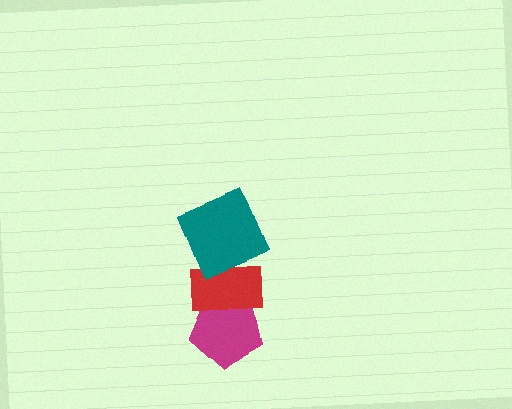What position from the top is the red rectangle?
The red rectangle is 2nd from the top.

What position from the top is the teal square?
The teal square is 1st from the top.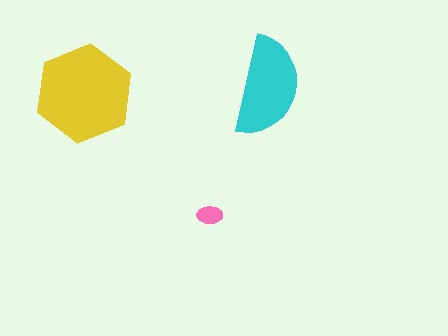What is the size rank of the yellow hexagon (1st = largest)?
1st.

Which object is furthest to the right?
The cyan semicircle is rightmost.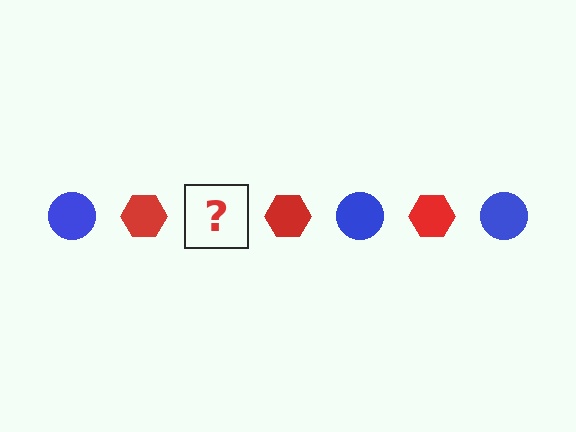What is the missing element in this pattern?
The missing element is a blue circle.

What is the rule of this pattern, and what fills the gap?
The rule is that the pattern alternates between blue circle and red hexagon. The gap should be filled with a blue circle.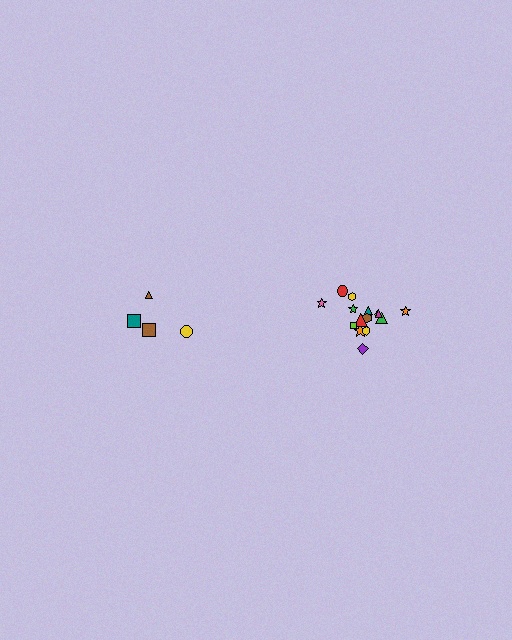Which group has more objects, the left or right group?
The right group.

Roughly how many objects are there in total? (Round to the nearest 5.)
Roughly 20 objects in total.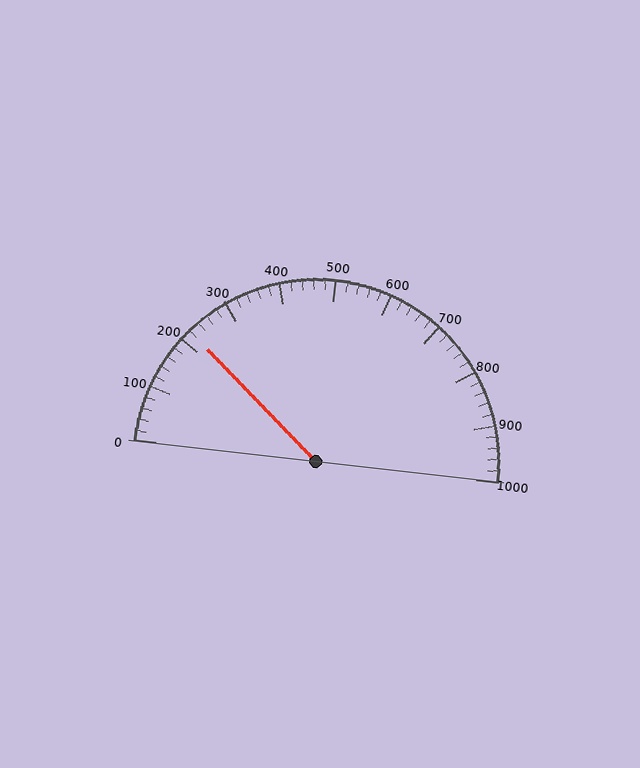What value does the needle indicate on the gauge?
The needle indicates approximately 220.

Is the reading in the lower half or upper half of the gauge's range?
The reading is in the lower half of the range (0 to 1000).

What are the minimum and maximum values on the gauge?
The gauge ranges from 0 to 1000.